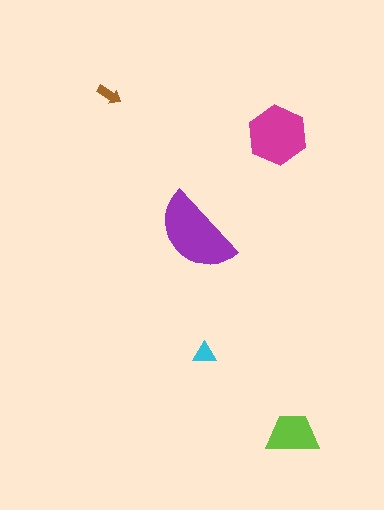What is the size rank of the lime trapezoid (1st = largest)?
3rd.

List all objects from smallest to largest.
The brown arrow, the cyan triangle, the lime trapezoid, the magenta hexagon, the purple semicircle.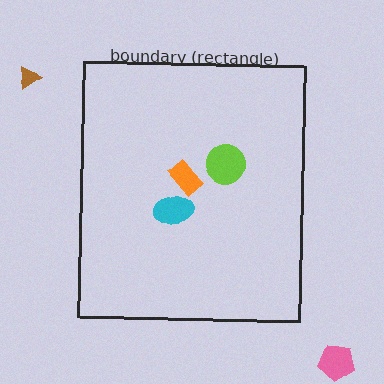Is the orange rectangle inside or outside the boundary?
Inside.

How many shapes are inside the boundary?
3 inside, 2 outside.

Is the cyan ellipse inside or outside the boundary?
Inside.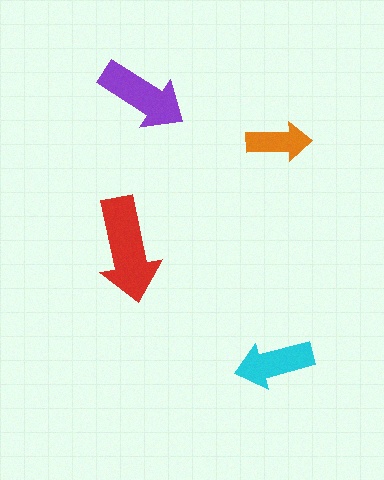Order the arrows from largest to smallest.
the red one, the purple one, the cyan one, the orange one.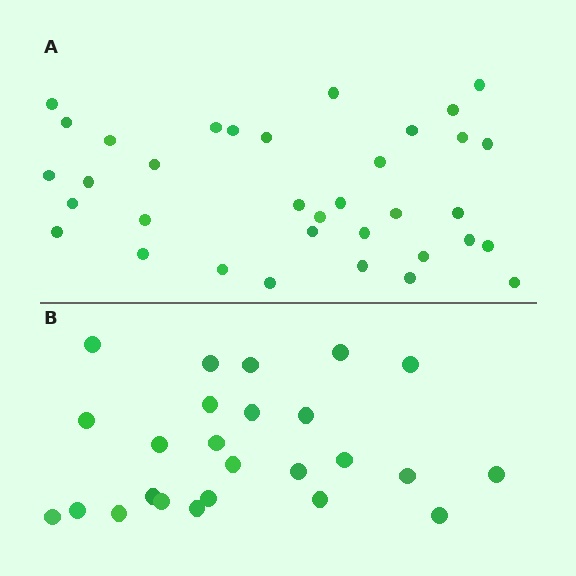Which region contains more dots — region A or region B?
Region A (the top region) has more dots.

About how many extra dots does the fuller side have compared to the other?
Region A has roughly 10 or so more dots than region B.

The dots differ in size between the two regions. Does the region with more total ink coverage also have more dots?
No. Region B has more total ink coverage because its dots are larger, but region A actually contains more individual dots. Total area can be misleading — the number of items is what matters here.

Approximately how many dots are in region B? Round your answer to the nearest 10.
About 20 dots. (The exact count is 25, which rounds to 20.)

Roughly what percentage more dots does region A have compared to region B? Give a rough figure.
About 40% more.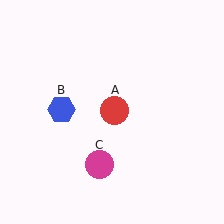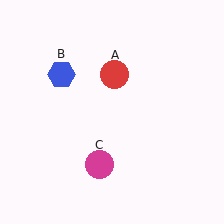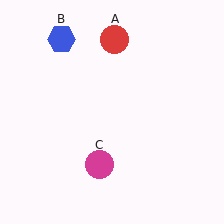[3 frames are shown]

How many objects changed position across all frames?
2 objects changed position: red circle (object A), blue hexagon (object B).